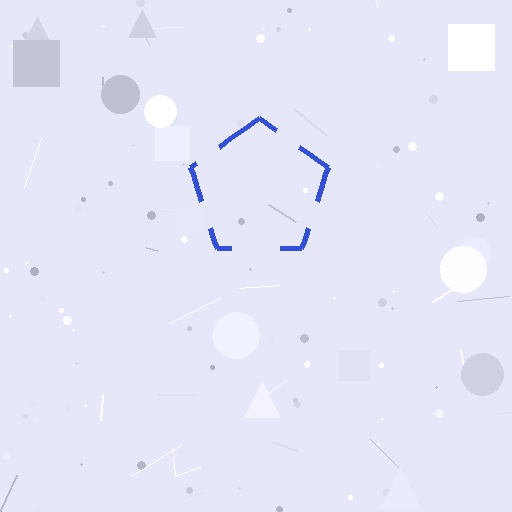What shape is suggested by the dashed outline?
The dashed outline suggests a pentagon.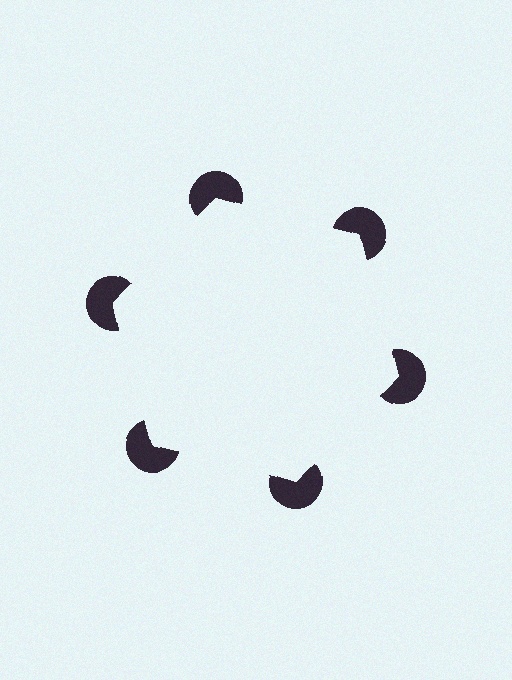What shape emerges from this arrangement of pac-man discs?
An illusory hexagon — its edges are inferred from the aligned wedge cuts in the pac-man discs, not physically drawn.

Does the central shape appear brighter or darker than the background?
It typically appears slightly brighter than the background, even though no actual brightness change is drawn.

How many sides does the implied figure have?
6 sides.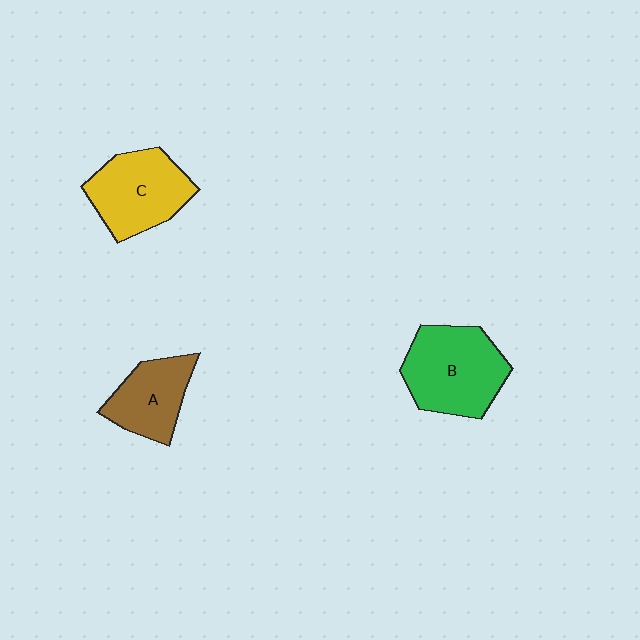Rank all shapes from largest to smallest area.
From largest to smallest: B (green), C (yellow), A (brown).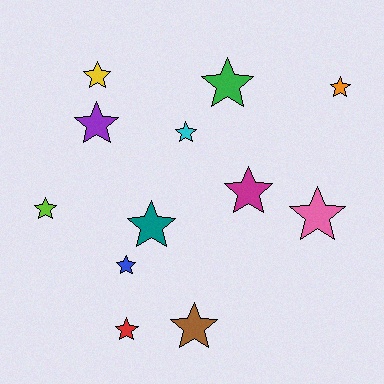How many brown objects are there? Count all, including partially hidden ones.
There is 1 brown object.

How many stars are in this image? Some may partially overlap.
There are 12 stars.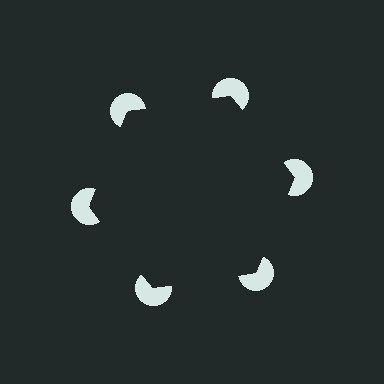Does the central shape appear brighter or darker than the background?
It typically appears slightly darker than the background, even though no actual brightness change is drawn.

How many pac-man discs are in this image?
There are 6 — one at each vertex of the illusory hexagon.